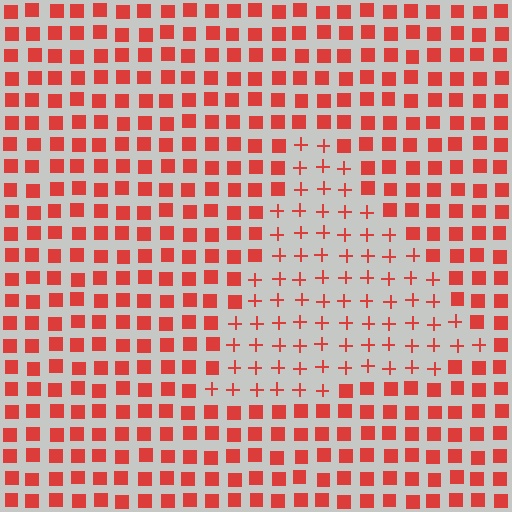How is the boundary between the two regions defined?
The boundary is defined by a change in element shape: plus signs inside vs. squares outside. All elements share the same color and spacing.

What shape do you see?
I see a triangle.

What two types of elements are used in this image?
The image uses plus signs inside the triangle region and squares outside it.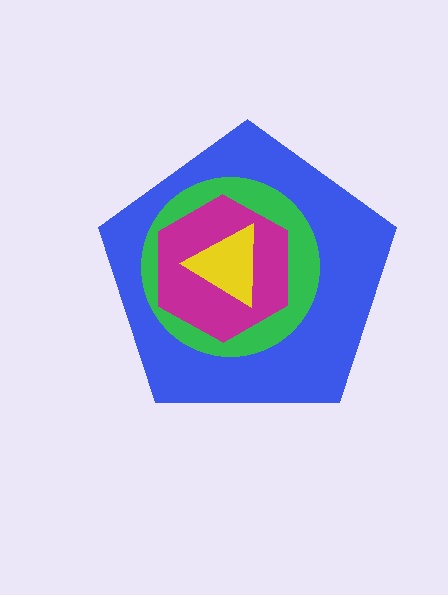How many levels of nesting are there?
4.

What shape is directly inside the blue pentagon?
The green circle.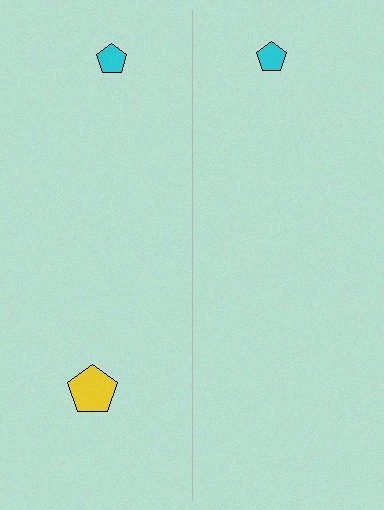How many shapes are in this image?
There are 3 shapes in this image.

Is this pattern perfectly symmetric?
No, the pattern is not perfectly symmetric. A yellow pentagon is missing from the right side.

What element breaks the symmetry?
A yellow pentagon is missing from the right side.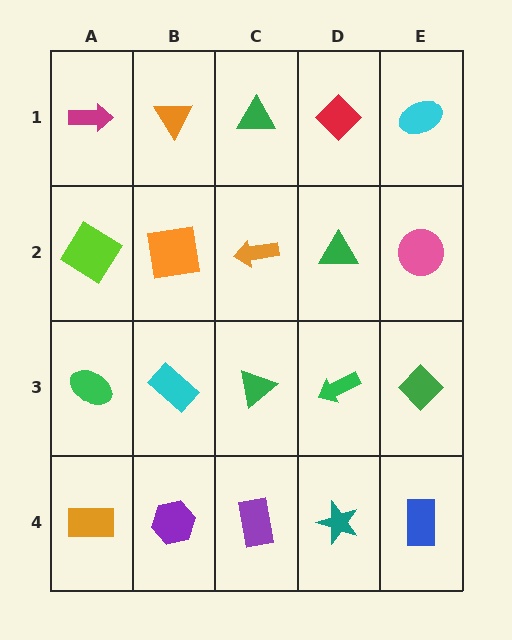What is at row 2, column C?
An orange arrow.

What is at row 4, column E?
A blue rectangle.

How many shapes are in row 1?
5 shapes.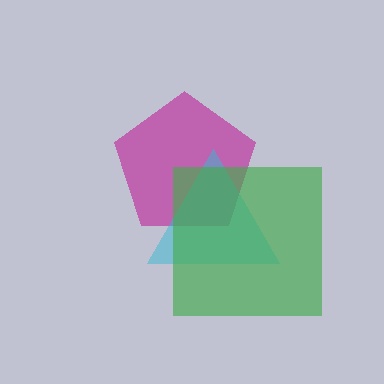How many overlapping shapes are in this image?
There are 3 overlapping shapes in the image.